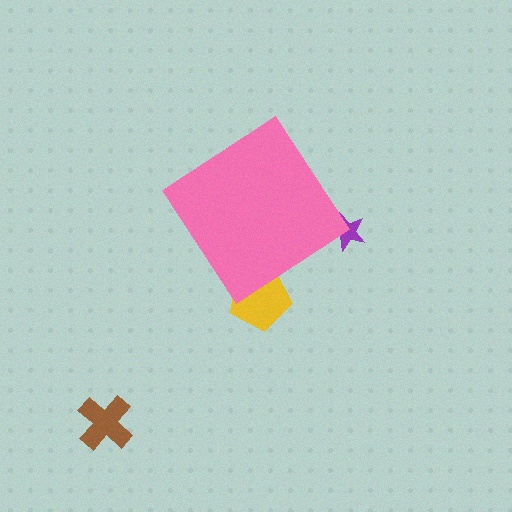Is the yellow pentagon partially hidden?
Yes, the yellow pentagon is partially hidden behind the pink diamond.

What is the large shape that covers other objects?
A pink diamond.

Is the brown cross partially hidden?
No, the brown cross is fully visible.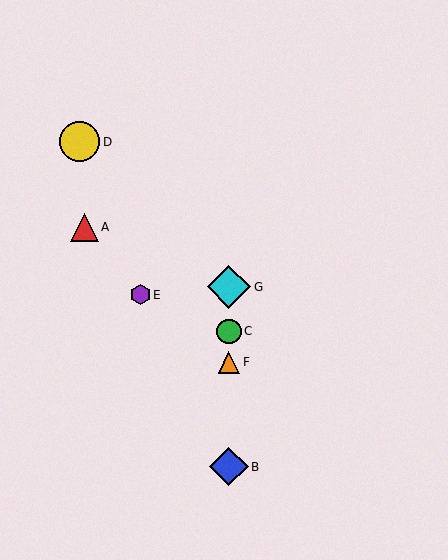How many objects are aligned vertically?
4 objects (B, C, F, G) are aligned vertically.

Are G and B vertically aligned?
Yes, both are at x≈229.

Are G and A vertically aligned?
No, G is at x≈229 and A is at x≈84.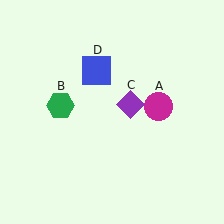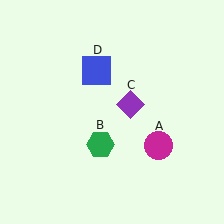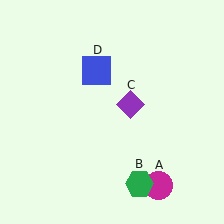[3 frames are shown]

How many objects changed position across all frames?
2 objects changed position: magenta circle (object A), green hexagon (object B).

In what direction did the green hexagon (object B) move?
The green hexagon (object B) moved down and to the right.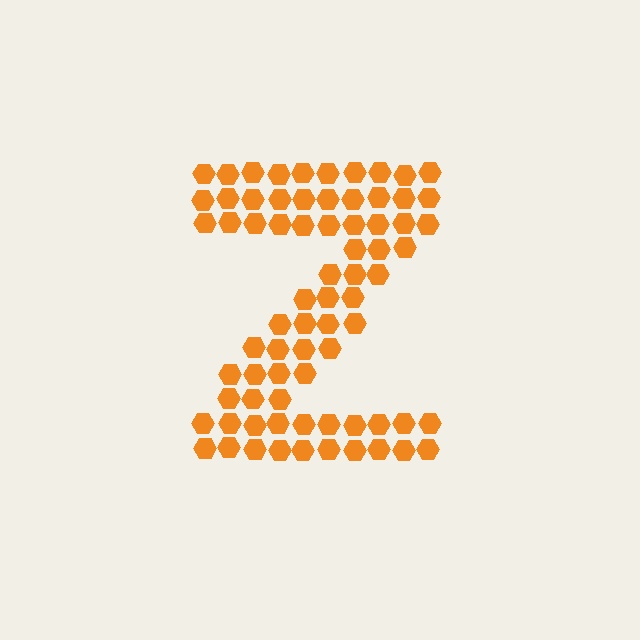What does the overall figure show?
The overall figure shows the letter Z.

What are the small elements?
The small elements are hexagons.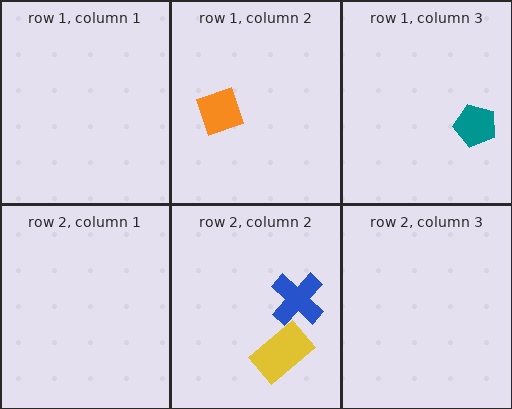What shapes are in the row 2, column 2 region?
The blue cross, the yellow rectangle.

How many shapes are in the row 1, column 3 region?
1.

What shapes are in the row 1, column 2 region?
The orange square.